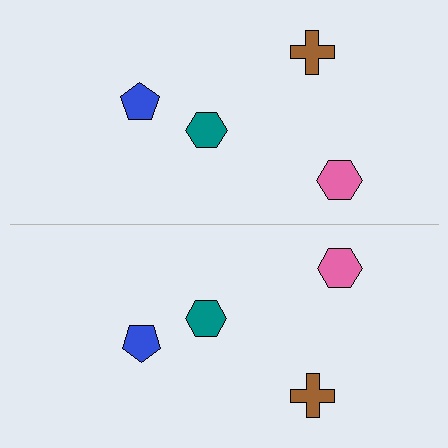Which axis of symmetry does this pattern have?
The pattern has a horizontal axis of symmetry running through the center of the image.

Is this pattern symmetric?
Yes, this pattern has bilateral (reflection) symmetry.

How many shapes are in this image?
There are 8 shapes in this image.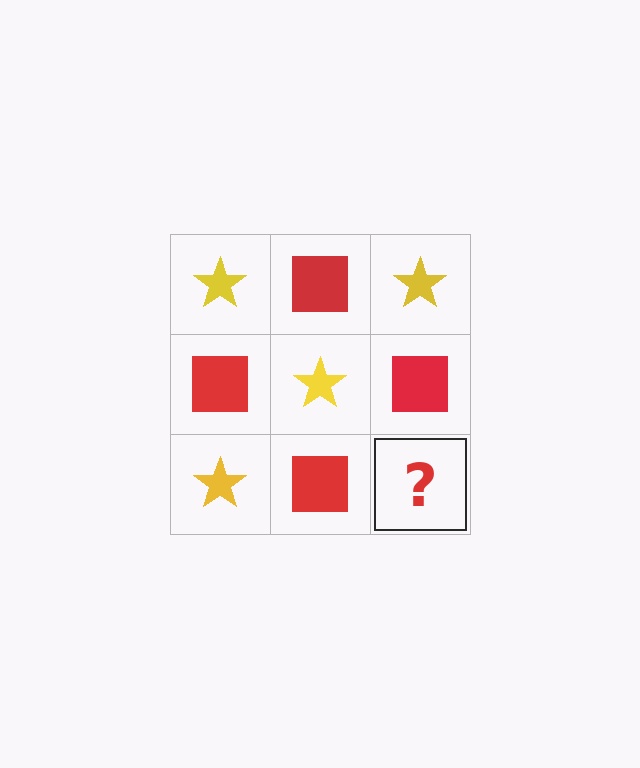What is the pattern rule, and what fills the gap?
The rule is that it alternates yellow star and red square in a checkerboard pattern. The gap should be filled with a yellow star.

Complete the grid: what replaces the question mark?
The question mark should be replaced with a yellow star.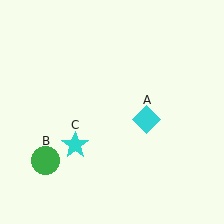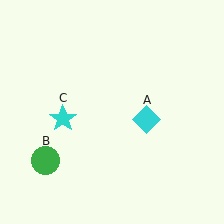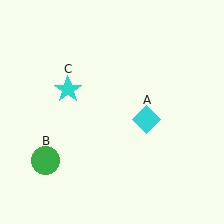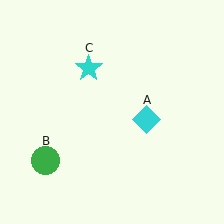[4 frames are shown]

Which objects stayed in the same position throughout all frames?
Cyan diamond (object A) and green circle (object B) remained stationary.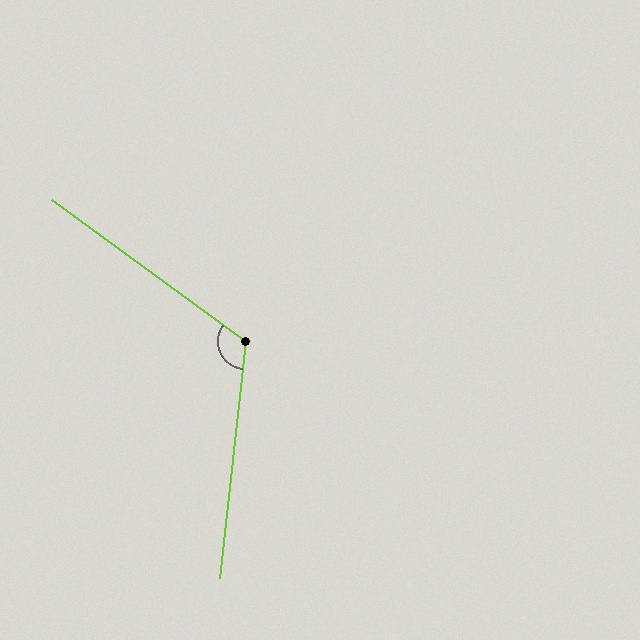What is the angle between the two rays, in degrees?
Approximately 120 degrees.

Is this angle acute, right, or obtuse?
It is obtuse.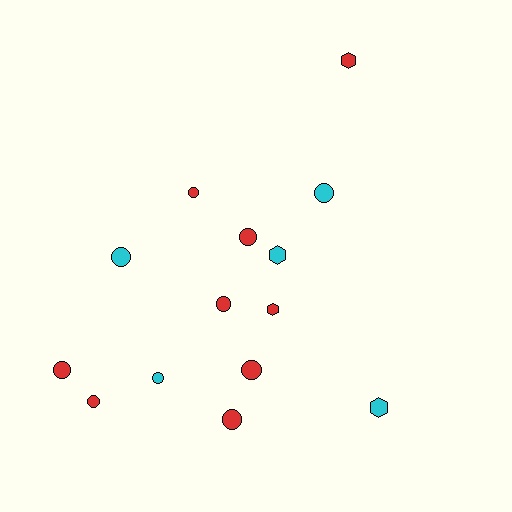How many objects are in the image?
There are 14 objects.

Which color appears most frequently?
Red, with 9 objects.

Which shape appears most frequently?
Circle, with 10 objects.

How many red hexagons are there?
There are 2 red hexagons.